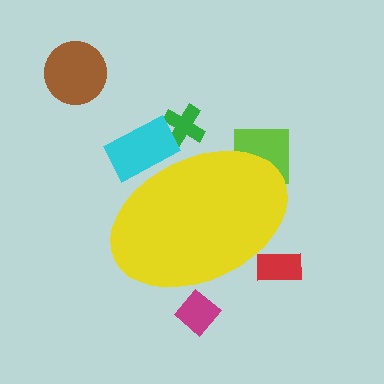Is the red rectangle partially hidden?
Yes, the red rectangle is partially hidden behind the yellow ellipse.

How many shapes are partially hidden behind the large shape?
5 shapes are partially hidden.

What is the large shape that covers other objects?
A yellow ellipse.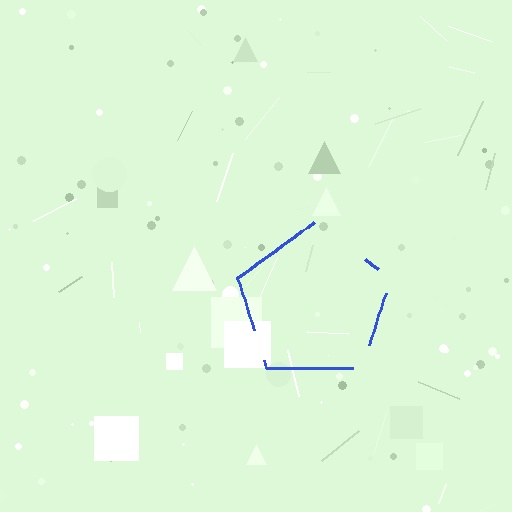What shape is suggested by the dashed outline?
The dashed outline suggests a pentagon.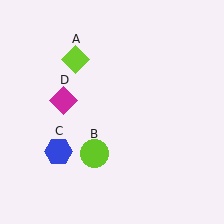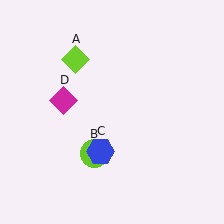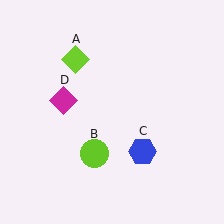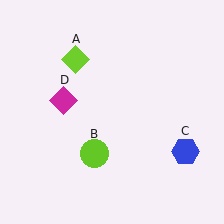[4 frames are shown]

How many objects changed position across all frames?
1 object changed position: blue hexagon (object C).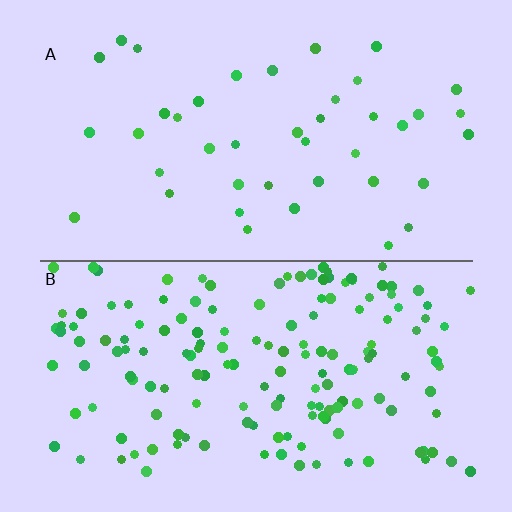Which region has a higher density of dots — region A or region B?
B (the bottom).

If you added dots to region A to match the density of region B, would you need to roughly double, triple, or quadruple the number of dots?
Approximately quadruple.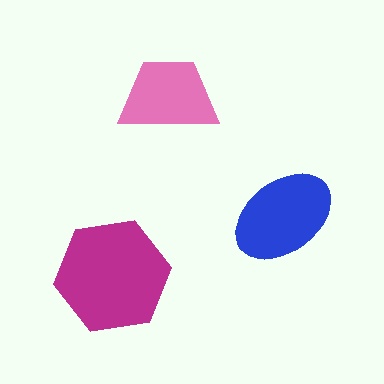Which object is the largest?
The magenta hexagon.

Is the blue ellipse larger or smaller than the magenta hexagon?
Smaller.